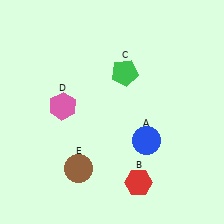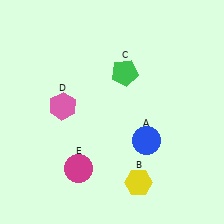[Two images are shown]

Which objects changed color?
B changed from red to yellow. E changed from brown to magenta.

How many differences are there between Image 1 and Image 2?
There are 2 differences between the two images.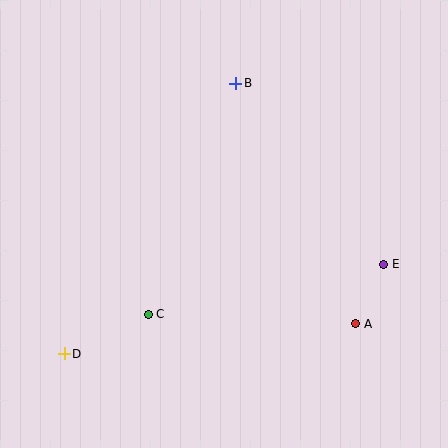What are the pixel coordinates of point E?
Point E is at (384, 264).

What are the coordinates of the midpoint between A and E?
The midpoint between A and E is at (370, 294).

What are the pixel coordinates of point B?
Point B is at (236, 83).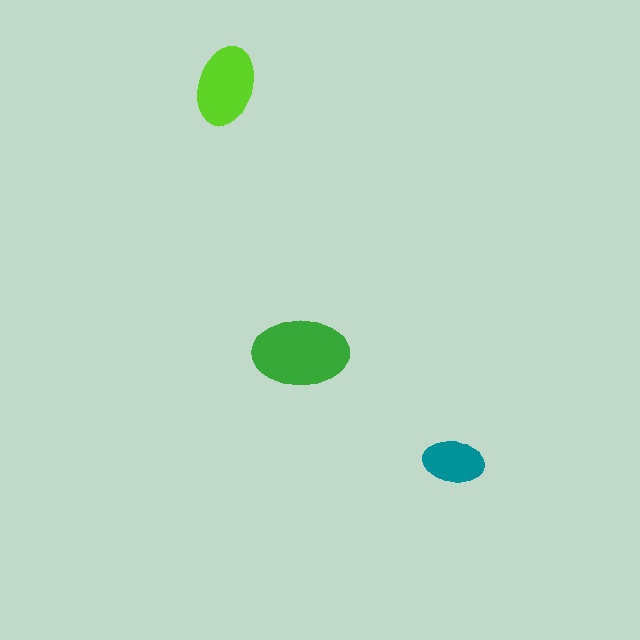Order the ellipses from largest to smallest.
the green one, the lime one, the teal one.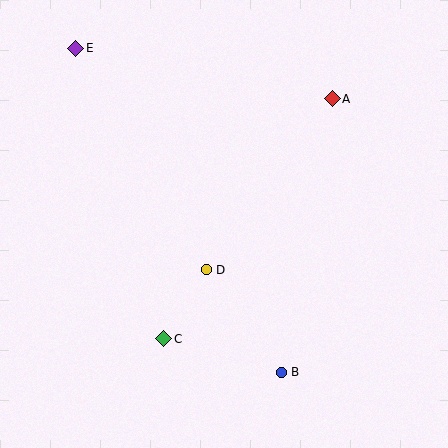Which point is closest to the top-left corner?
Point E is closest to the top-left corner.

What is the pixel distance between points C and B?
The distance between C and B is 122 pixels.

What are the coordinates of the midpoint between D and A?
The midpoint between D and A is at (269, 184).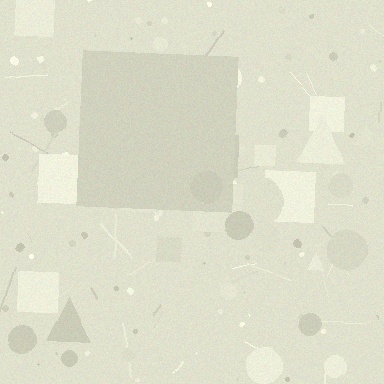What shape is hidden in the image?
A square is hidden in the image.